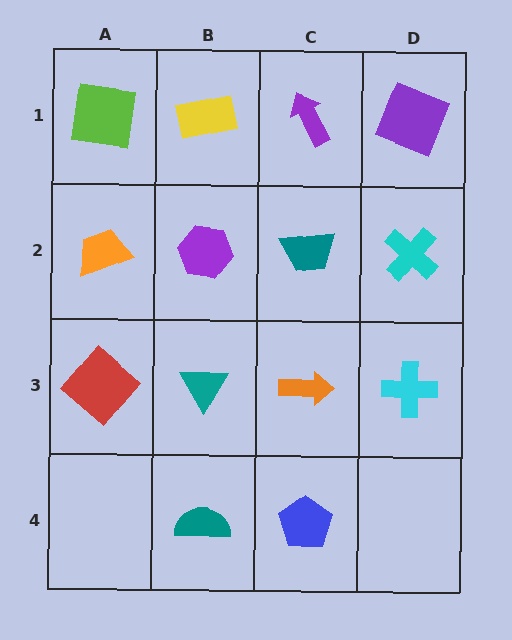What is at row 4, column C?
A blue pentagon.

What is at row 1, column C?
A purple arrow.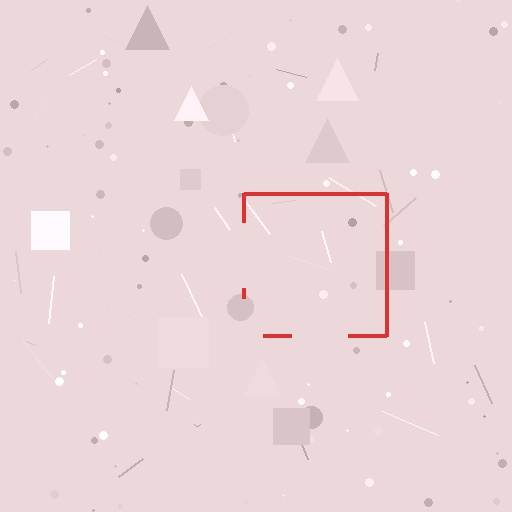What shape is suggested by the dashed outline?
The dashed outline suggests a square.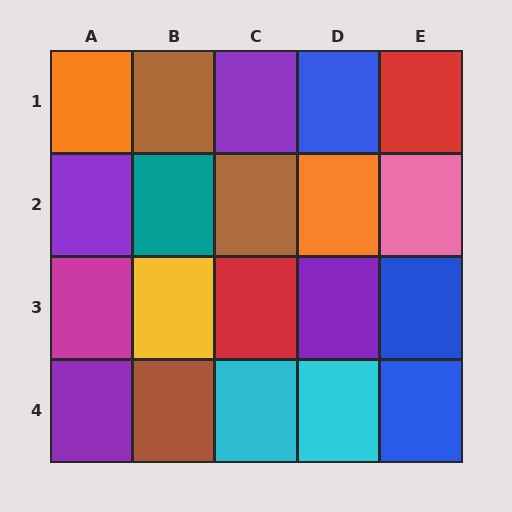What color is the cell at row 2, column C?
Brown.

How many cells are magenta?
1 cell is magenta.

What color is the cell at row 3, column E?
Blue.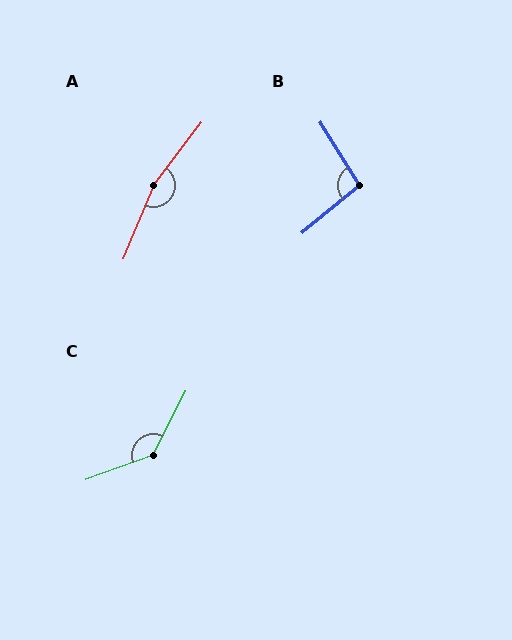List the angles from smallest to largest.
B (97°), C (137°), A (165°).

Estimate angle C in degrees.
Approximately 137 degrees.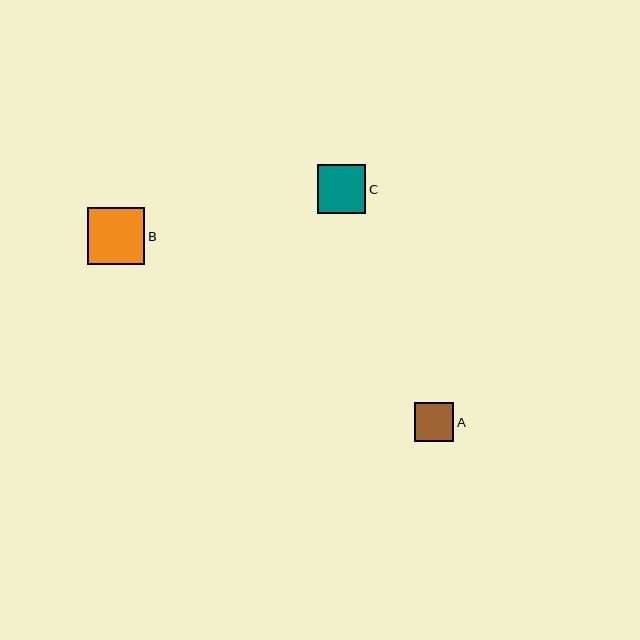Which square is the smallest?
Square A is the smallest with a size of approximately 39 pixels.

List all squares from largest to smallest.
From largest to smallest: B, C, A.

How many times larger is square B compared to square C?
Square B is approximately 1.2 times the size of square C.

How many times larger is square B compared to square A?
Square B is approximately 1.5 times the size of square A.